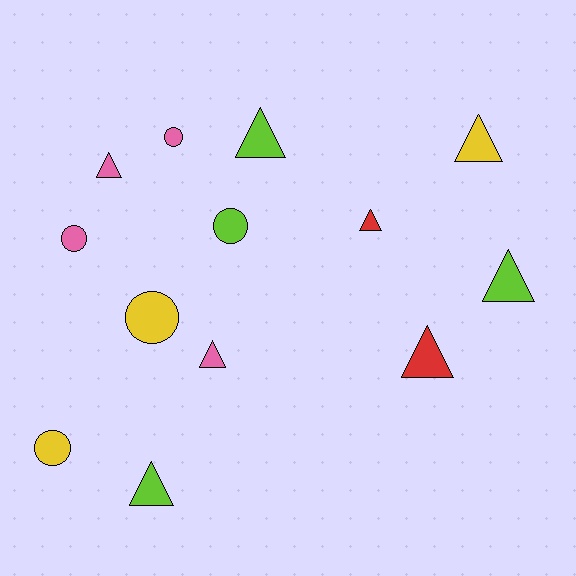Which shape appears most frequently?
Triangle, with 8 objects.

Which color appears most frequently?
Lime, with 4 objects.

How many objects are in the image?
There are 13 objects.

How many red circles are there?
There are no red circles.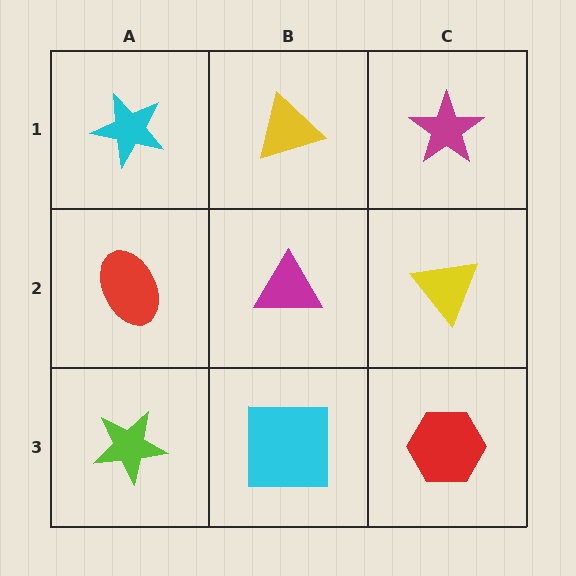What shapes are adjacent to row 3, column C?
A yellow triangle (row 2, column C), a cyan square (row 3, column B).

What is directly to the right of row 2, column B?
A yellow triangle.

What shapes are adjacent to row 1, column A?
A red ellipse (row 2, column A), a yellow triangle (row 1, column B).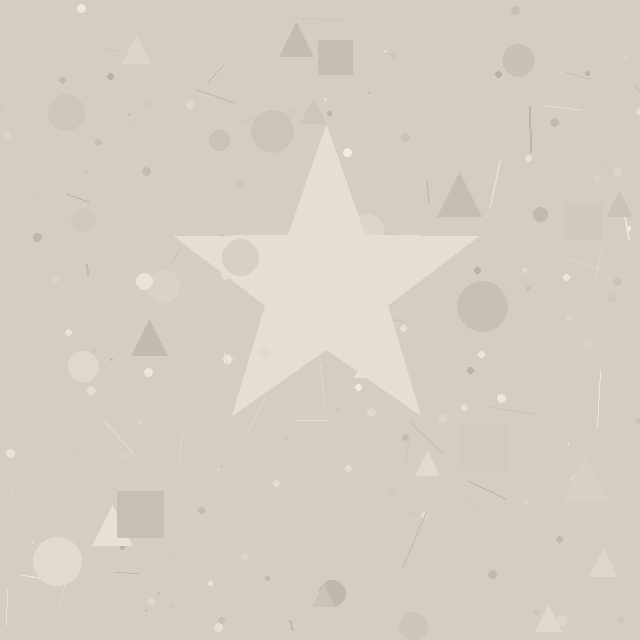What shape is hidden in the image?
A star is hidden in the image.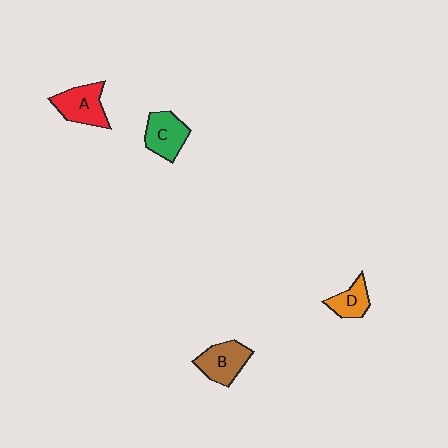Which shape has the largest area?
Shape A (red).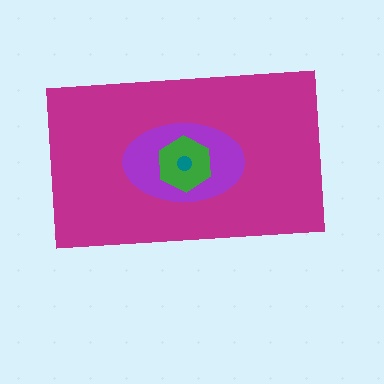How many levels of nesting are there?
4.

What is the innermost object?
The teal circle.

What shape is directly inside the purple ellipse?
The green hexagon.